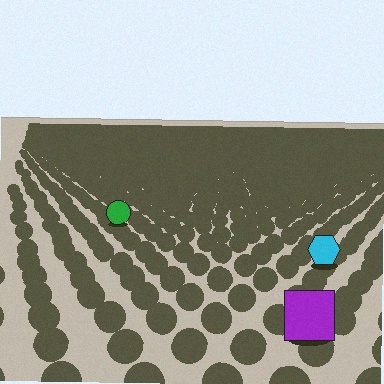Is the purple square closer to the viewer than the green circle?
Yes. The purple square is closer — you can tell from the texture gradient: the ground texture is coarser near it.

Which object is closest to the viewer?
The purple square is closest. The texture marks near it are larger and more spread out.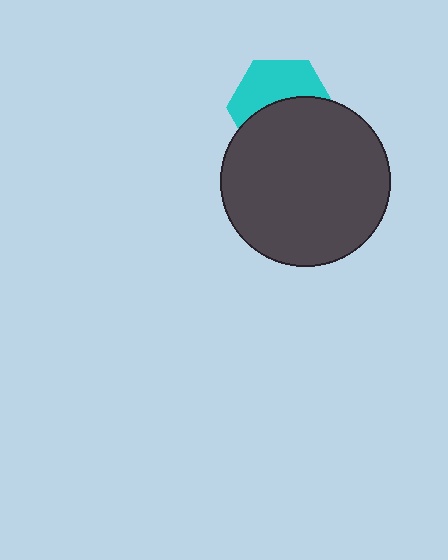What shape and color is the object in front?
The object in front is a dark gray circle.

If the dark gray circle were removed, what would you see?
You would see the complete cyan hexagon.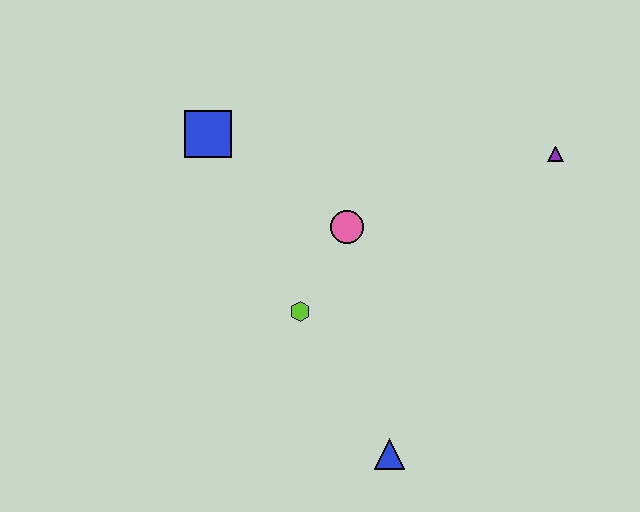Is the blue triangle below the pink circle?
Yes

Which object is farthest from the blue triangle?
The blue square is farthest from the blue triangle.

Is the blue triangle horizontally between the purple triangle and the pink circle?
Yes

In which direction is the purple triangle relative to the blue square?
The purple triangle is to the right of the blue square.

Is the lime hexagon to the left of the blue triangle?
Yes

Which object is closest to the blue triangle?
The lime hexagon is closest to the blue triangle.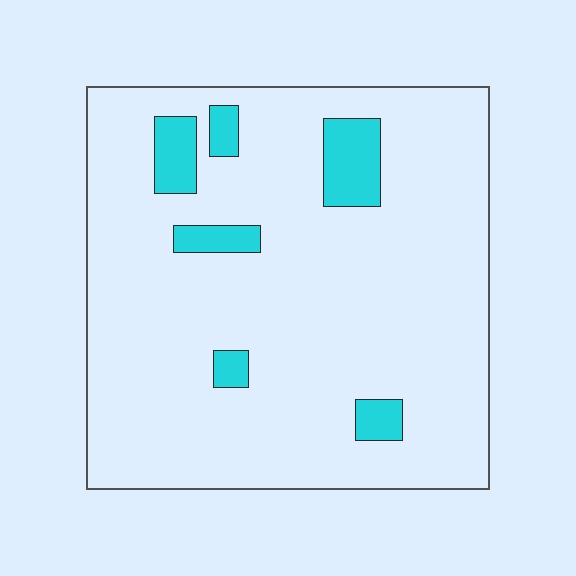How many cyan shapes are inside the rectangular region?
6.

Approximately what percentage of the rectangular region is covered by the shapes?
Approximately 10%.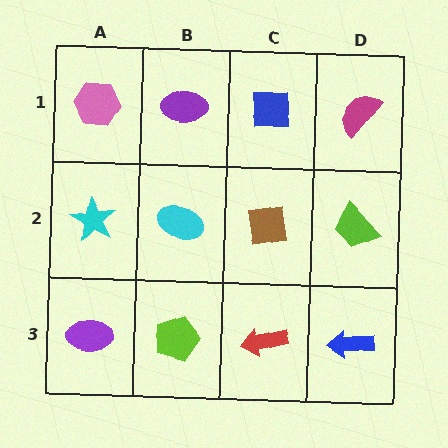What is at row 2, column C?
A brown square.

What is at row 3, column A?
A purple ellipse.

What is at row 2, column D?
A lime trapezoid.